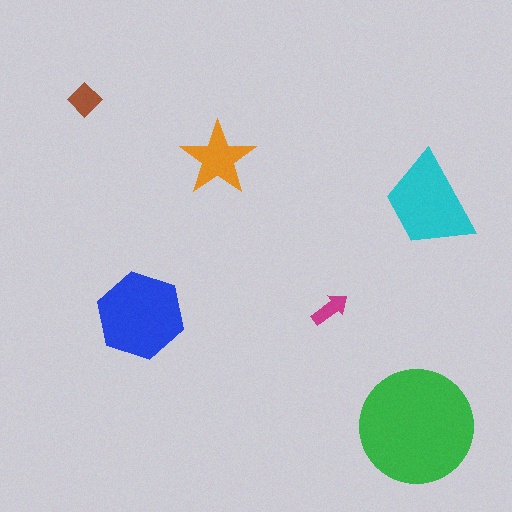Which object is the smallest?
The magenta arrow.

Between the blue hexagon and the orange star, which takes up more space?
The blue hexagon.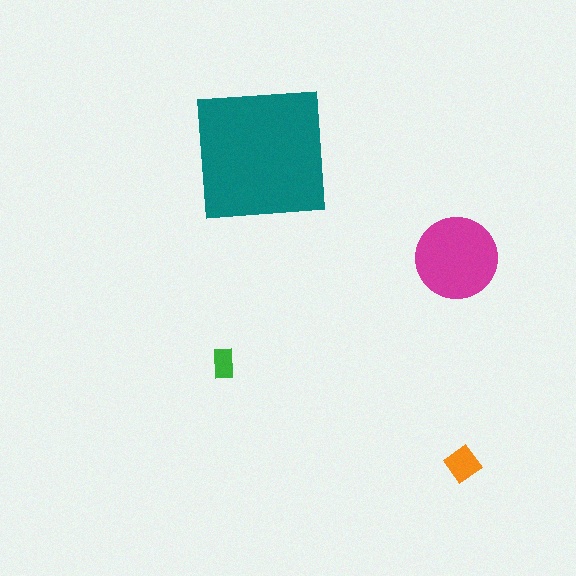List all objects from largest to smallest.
The teal square, the magenta circle, the orange diamond, the green rectangle.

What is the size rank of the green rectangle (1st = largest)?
4th.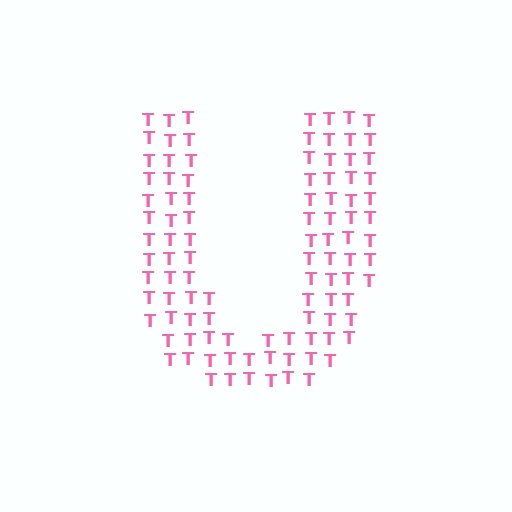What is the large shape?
The large shape is the letter U.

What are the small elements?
The small elements are letter T's.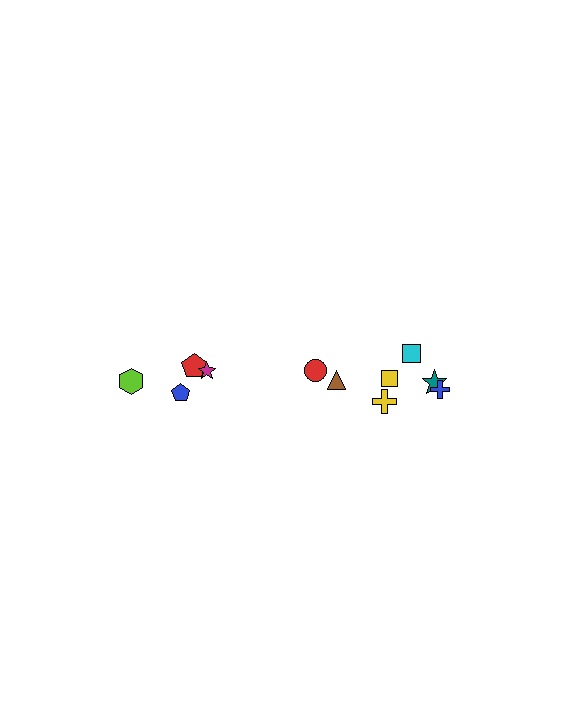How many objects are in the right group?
There are 7 objects.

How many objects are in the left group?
There are 4 objects.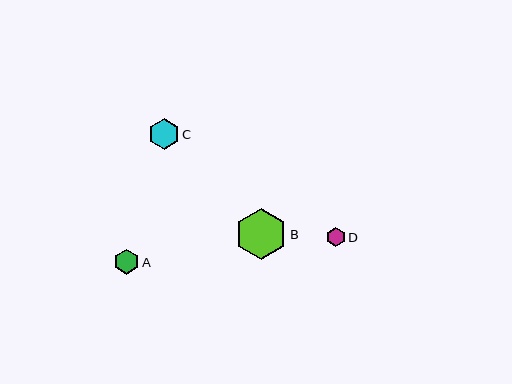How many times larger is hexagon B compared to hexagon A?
Hexagon B is approximately 2.1 times the size of hexagon A.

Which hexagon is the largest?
Hexagon B is the largest with a size of approximately 51 pixels.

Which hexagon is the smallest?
Hexagon D is the smallest with a size of approximately 19 pixels.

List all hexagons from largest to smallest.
From largest to smallest: B, C, A, D.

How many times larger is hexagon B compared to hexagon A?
Hexagon B is approximately 2.1 times the size of hexagon A.